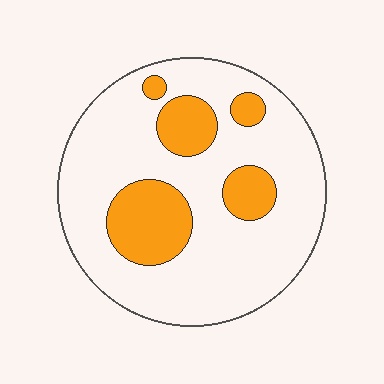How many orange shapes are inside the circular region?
5.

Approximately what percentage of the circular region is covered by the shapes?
Approximately 20%.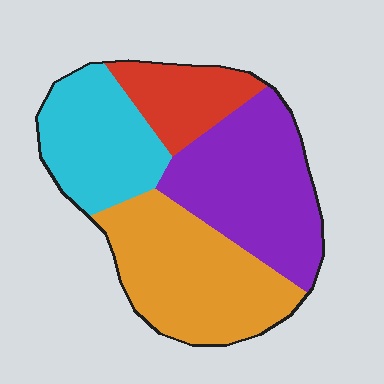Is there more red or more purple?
Purple.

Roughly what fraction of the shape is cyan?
Cyan covers roughly 20% of the shape.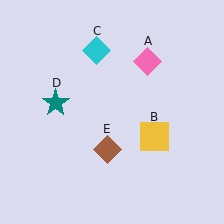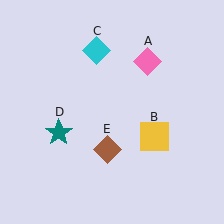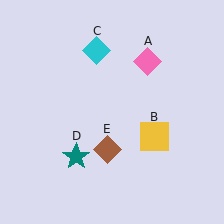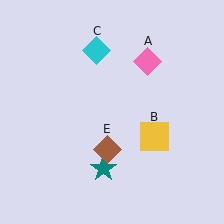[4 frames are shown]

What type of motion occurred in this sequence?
The teal star (object D) rotated counterclockwise around the center of the scene.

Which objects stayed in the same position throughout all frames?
Pink diamond (object A) and yellow square (object B) and cyan diamond (object C) and brown diamond (object E) remained stationary.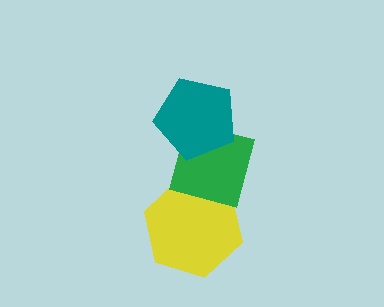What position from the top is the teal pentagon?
The teal pentagon is 1st from the top.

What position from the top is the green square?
The green square is 2nd from the top.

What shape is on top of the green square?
The teal pentagon is on top of the green square.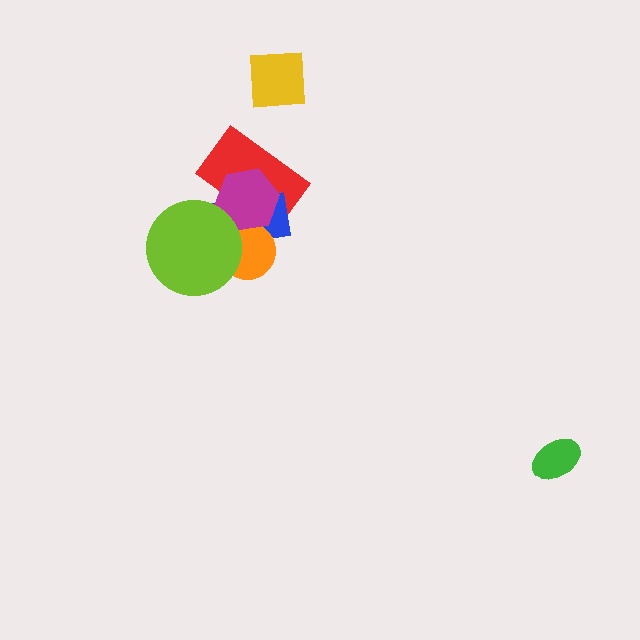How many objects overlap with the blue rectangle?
4 objects overlap with the blue rectangle.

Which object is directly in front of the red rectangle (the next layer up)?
The blue rectangle is directly in front of the red rectangle.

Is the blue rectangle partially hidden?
Yes, it is partially covered by another shape.